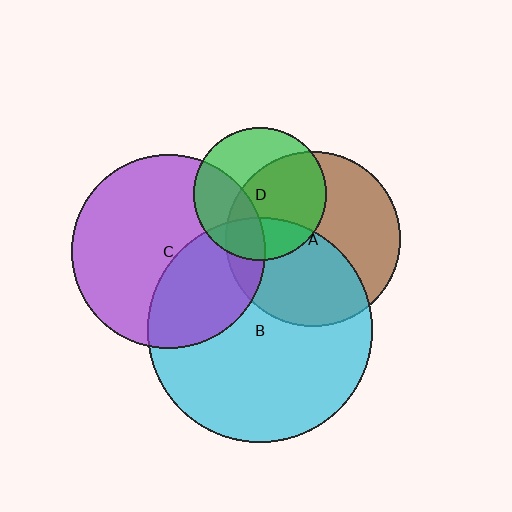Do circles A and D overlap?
Yes.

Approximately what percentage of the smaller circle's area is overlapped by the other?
Approximately 60%.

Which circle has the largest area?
Circle B (cyan).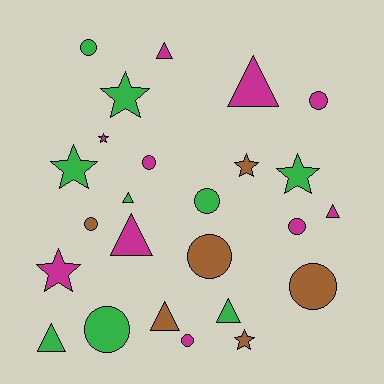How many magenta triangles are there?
There are 4 magenta triangles.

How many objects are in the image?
There are 25 objects.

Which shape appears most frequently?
Circle, with 10 objects.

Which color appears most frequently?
Magenta, with 10 objects.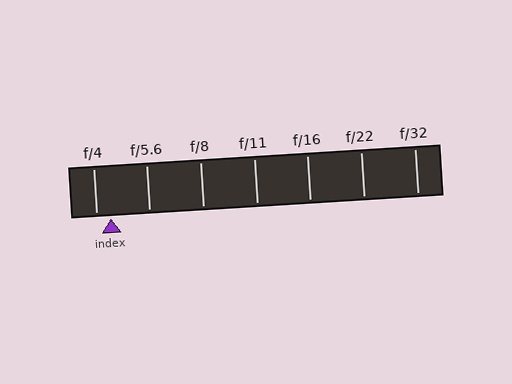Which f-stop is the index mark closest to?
The index mark is closest to f/4.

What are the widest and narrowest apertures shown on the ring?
The widest aperture shown is f/4 and the narrowest is f/32.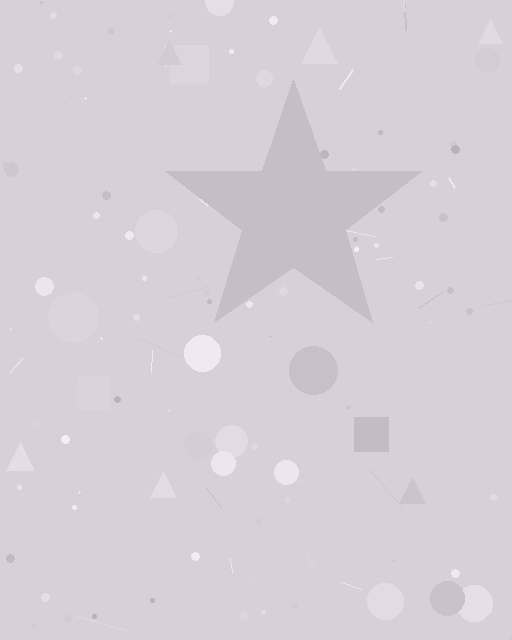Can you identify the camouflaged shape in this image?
The camouflaged shape is a star.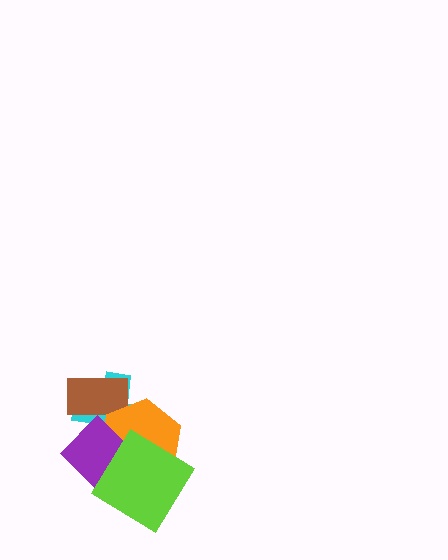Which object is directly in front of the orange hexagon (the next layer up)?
The purple diamond is directly in front of the orange hexagon.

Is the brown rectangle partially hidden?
Yes, it is partially covered by another shape.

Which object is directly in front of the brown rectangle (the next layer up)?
The orange hexagon is directly in front of the brown rectangle.